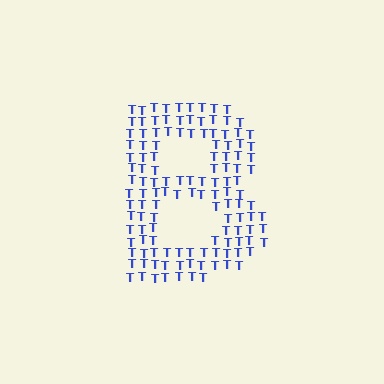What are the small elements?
The small elements are letter T's.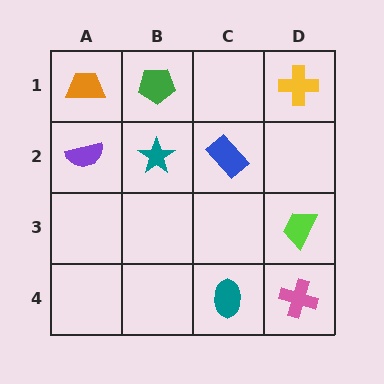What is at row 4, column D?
A pink cross.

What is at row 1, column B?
A green pentagon.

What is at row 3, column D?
A lime trapezoid.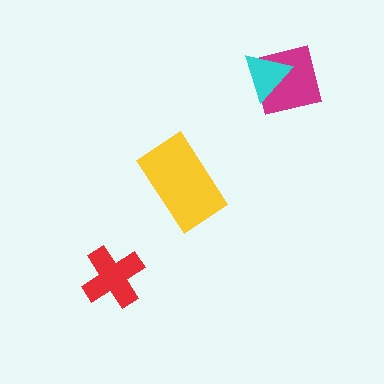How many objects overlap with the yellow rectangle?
0 objects overlap with the yellow rectangle.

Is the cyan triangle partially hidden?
No, no other shape covers it.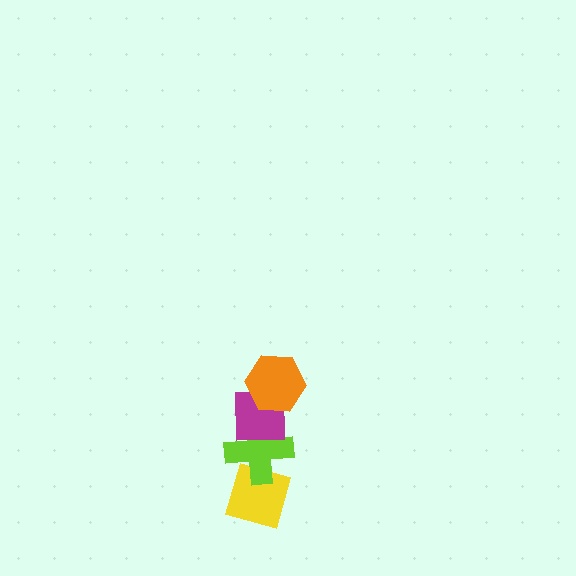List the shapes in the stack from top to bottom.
From top to bottom: the orange hexagon, the magenta square, the lime cross, the yellow diamond.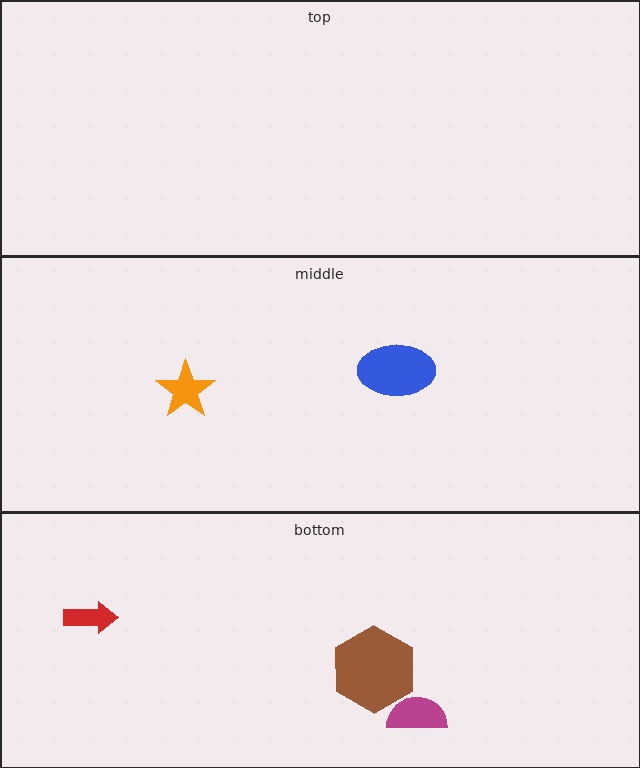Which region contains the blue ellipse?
The middle region.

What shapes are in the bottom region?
The brown hexagon, the red arrow, the magenta semicircle.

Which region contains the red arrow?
The bottom region.